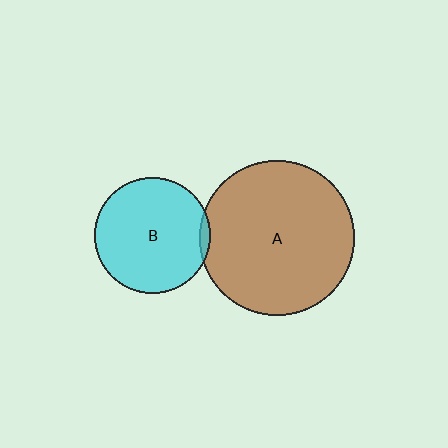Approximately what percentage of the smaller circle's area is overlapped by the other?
Approximately 5%.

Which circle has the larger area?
Circle A (brown).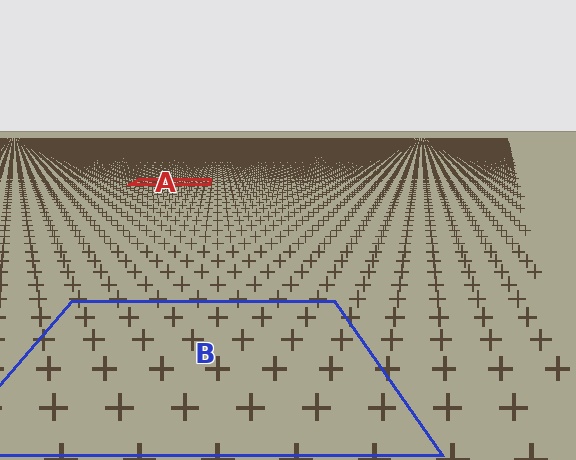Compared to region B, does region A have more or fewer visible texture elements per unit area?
Region A has more texture elements per unit area — they are packed more densely because it is farther away.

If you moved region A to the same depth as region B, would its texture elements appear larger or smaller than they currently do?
They would appear larger. At a closer depth, the same texture elements are projected at a bigger on-screen size.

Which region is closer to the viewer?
Region B is closer. The texture elements there are larger and more spread out.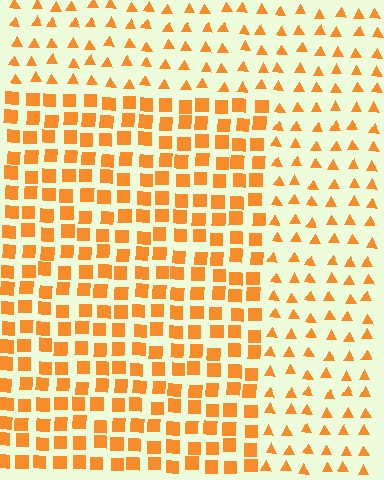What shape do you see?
I see a rectangle.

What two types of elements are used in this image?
The image uses squares inside the rectangle region and triangles outside it.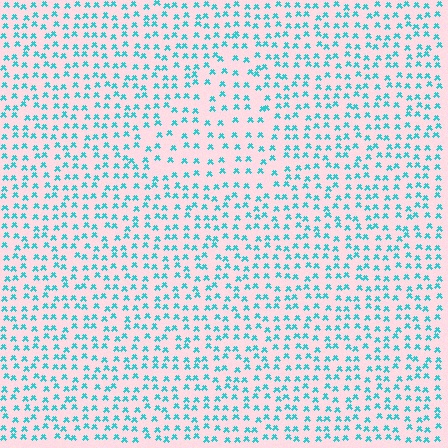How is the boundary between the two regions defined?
The boundary is defined by a change in element density (approximately 1.6x ratio). All elements are the same color, size, and shape.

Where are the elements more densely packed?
The elements are more densely packed outside the triangle boundary.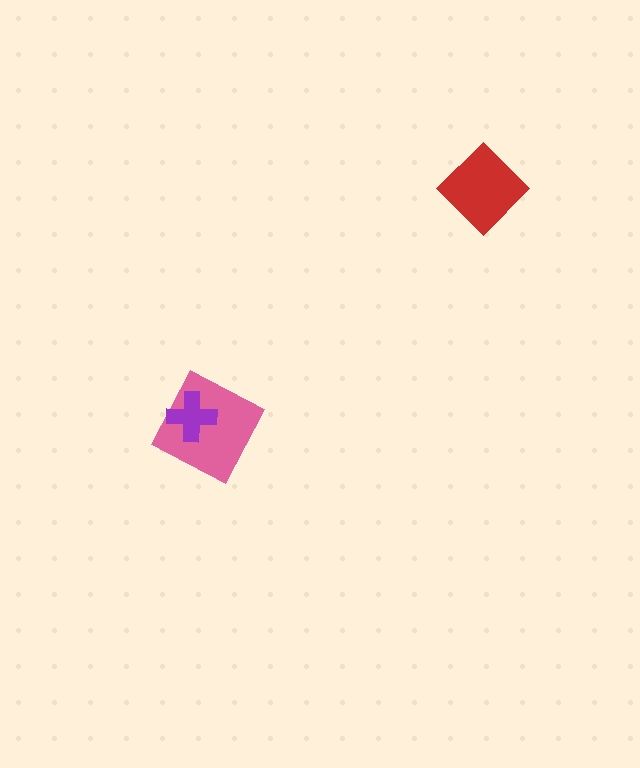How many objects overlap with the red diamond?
0 objects overlap with the red diamond.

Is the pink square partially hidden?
Yes, it is partially covered by another shape.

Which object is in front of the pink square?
The purple cross is in front of the pink square.